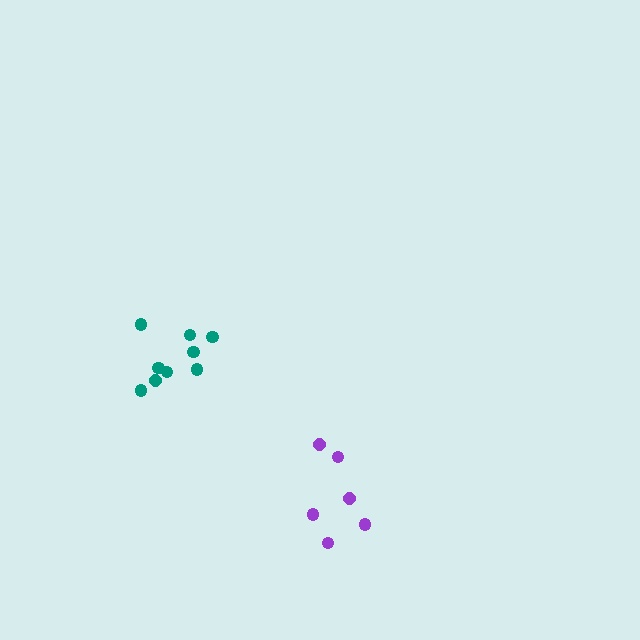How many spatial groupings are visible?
There are 2 spatial groupings.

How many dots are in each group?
Group 1: 6 dots, Group 2: 9 dots (15 total).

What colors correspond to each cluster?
The clusters are colored: purple, teal.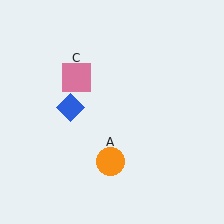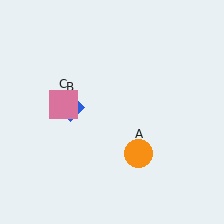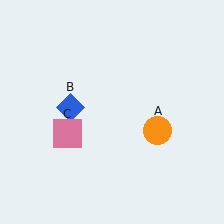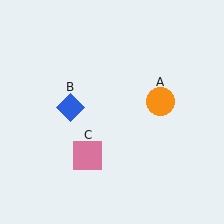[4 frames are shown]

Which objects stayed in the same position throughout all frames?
Blue diamond (object B) remained stationary.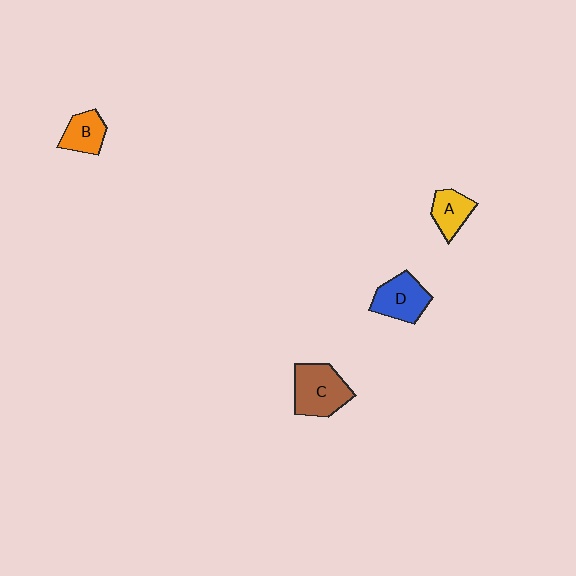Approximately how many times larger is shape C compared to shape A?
Approximately 1.7 times.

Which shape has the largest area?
Shape C (brown).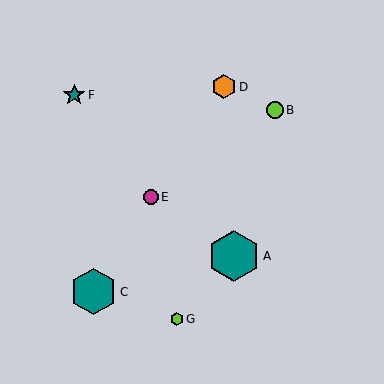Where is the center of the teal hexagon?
The center of the teal hexagon is at (234, 256).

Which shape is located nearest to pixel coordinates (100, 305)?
The teal hexagon (labeled C) at (94, 292) is nearest to that location.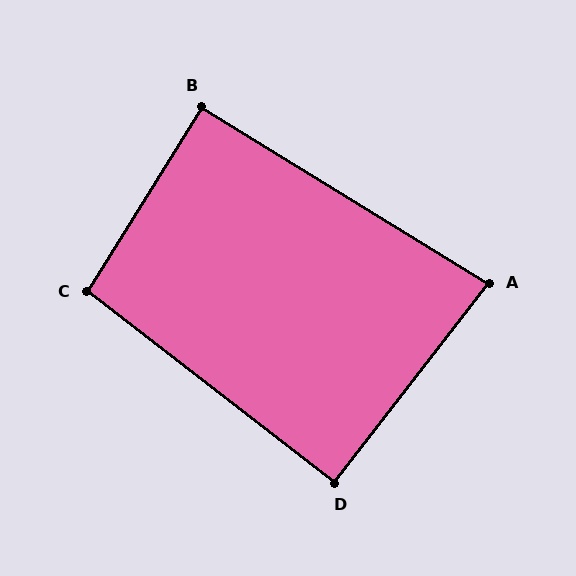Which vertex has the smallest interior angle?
A, at approximately 84 degrees.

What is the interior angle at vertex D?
Approximately 90 degrees (approximately right).